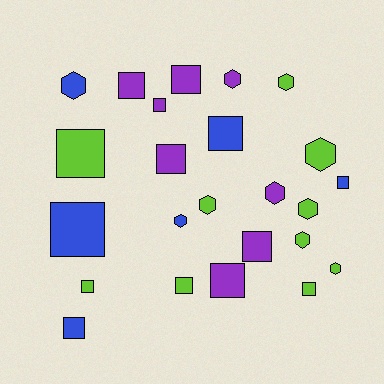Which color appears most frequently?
Lime, with 10 objects.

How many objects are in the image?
There are 24 objects.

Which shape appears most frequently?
Square, with 14 objects.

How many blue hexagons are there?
There are 2 blue hexagons.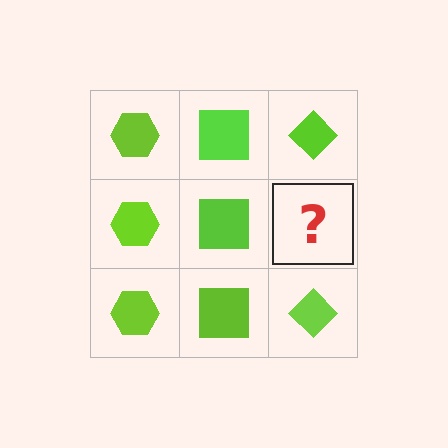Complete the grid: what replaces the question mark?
The question mark should be replaced with a lime diamond.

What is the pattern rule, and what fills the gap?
The rule is that each column has a consistent shape. The gap should be filled with a lime diamond.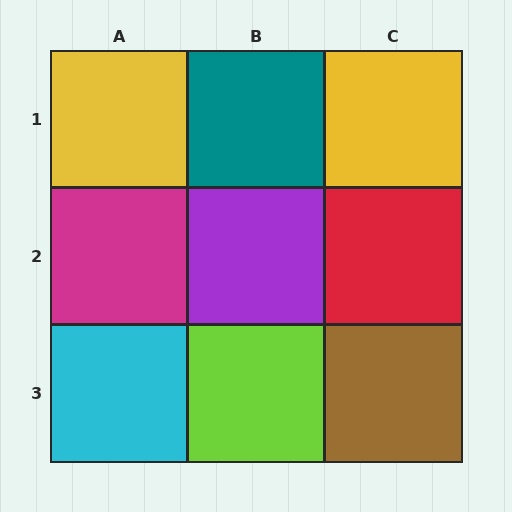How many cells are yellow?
2 cells are yellow.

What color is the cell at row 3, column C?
Brown.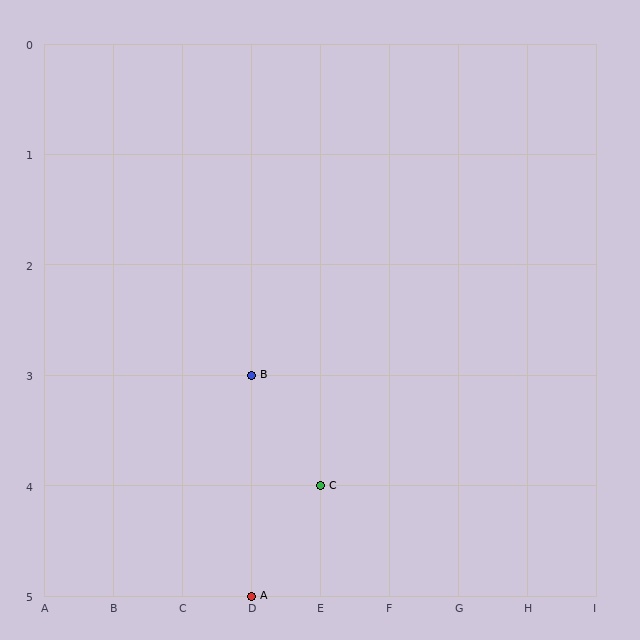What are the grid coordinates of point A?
Point A is at grid coordinates (D, 5).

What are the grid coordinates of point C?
Point C is at grid coordinates (E, 4).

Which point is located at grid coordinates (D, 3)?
Point B is at (D, 3).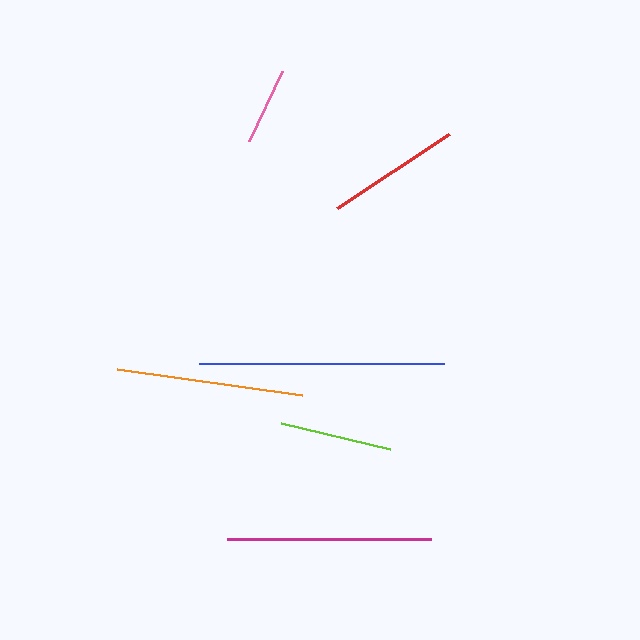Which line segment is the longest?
The blue line is the longest at approximately 245 pixels.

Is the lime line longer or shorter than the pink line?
The lime line is longer than the pink line.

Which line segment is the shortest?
The pink line is the shortest at approximately 77 pixels.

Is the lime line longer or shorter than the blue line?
The blue line is longer than the lime line.